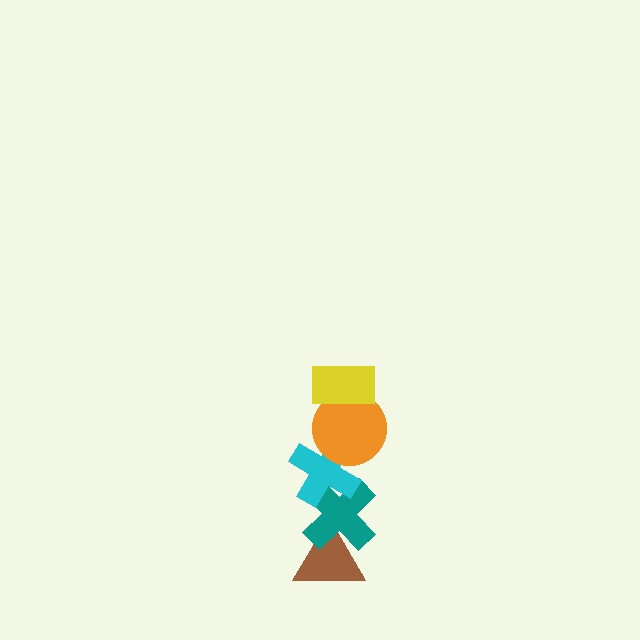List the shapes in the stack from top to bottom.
From top to bottom: the yellow rectangle, the orange circle, the cyan cross, the teal cross, the brown triangle.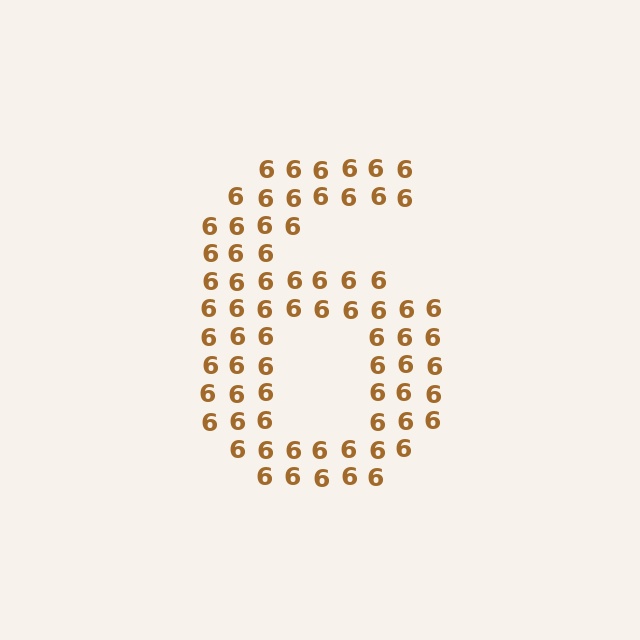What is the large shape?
The large shape is the digit 6.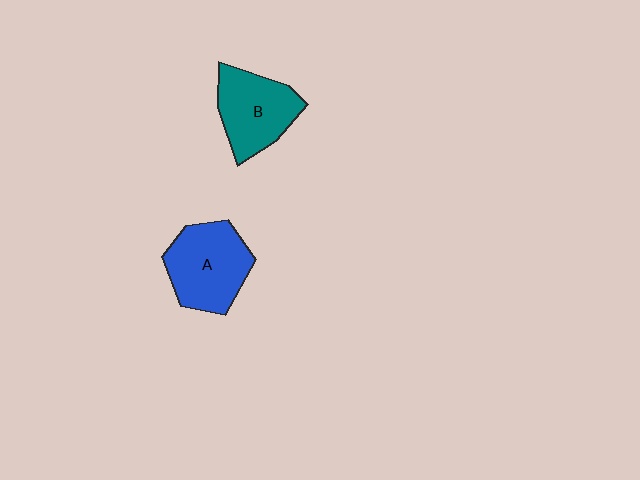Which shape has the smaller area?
Shape B (teal).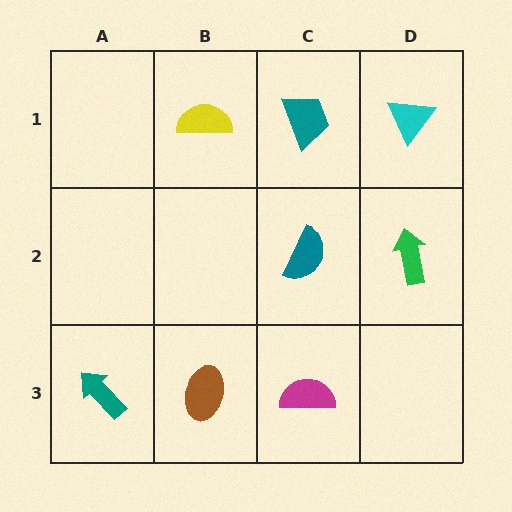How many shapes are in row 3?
3 shapes.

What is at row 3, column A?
A teal arrow.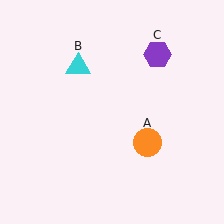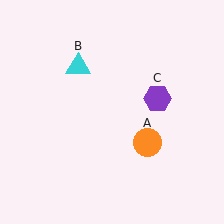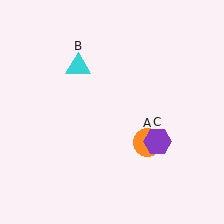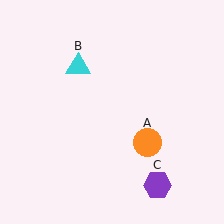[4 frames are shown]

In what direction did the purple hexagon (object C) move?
The purple hexagon (object C) moved down.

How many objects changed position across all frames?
1 object changed position: purple hexagon (object C).